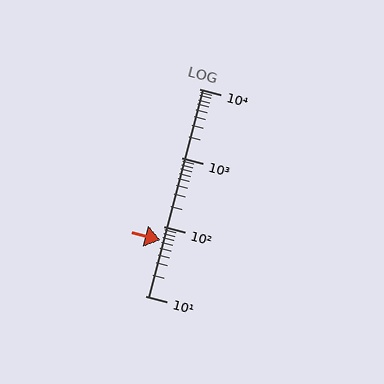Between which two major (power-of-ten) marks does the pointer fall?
The pointer is between 10 and 100.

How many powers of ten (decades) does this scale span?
The scale spans 3 decades, from 10 to 10000.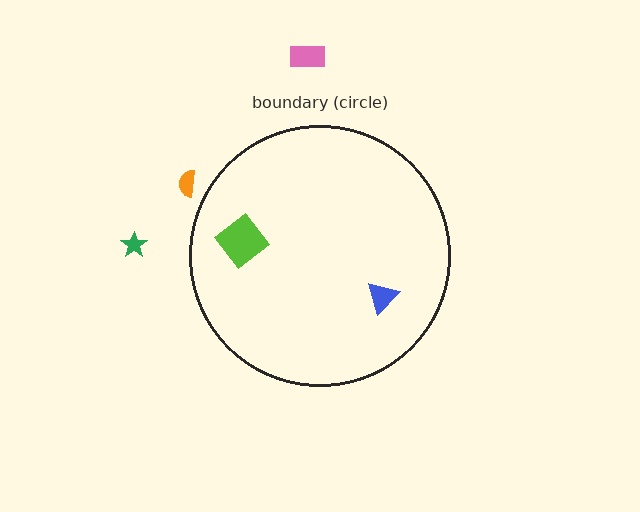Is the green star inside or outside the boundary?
Outside.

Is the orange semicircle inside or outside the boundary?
Outside.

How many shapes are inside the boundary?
2 inside, 3 outside.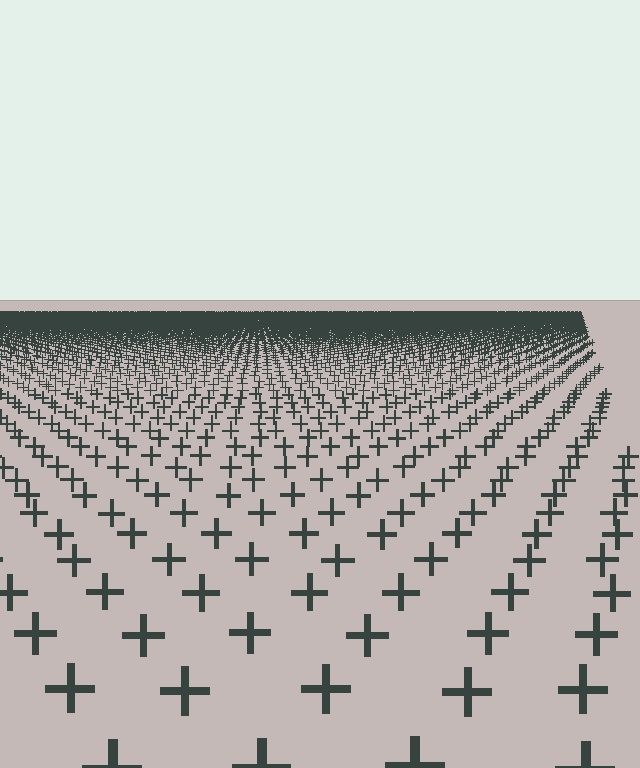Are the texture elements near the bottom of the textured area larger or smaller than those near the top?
Larger. Near the bottom, elements are closer to the viewer and appear at a bigger on-screen size.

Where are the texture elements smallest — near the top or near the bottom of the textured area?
Near the top.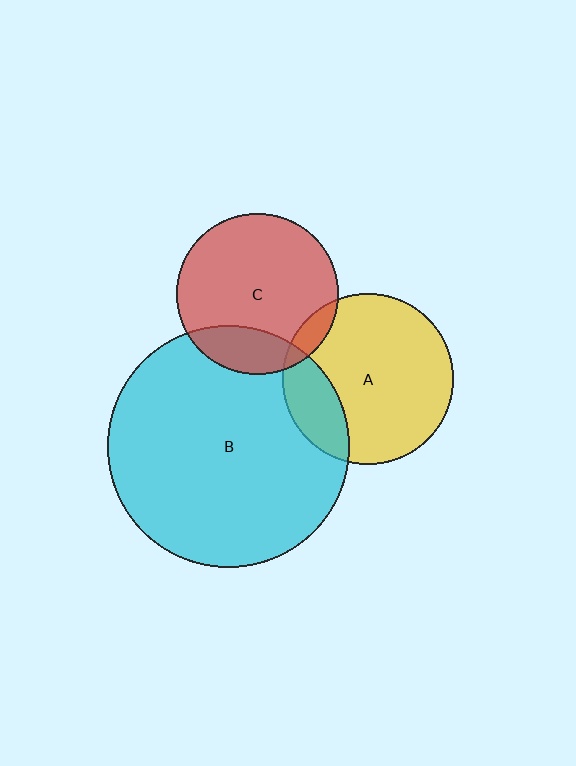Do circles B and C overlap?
Yes.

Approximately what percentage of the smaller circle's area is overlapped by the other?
Approximately 20%.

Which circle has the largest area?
Circle B (cyan).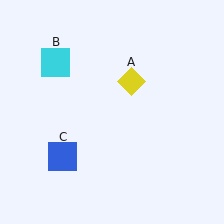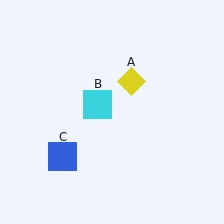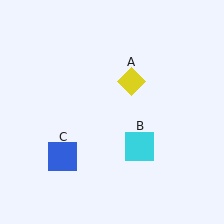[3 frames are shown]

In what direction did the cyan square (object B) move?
The cyan square (object B) moved down and to the right.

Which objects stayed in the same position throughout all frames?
Yellow diamond (object A) and blue square (object C) remained stationary.